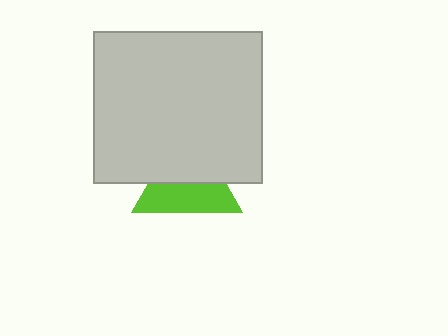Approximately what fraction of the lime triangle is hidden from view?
Roughly 48% of the lime triangle is hidden behind the light gray rectangle.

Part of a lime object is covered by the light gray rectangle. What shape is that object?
It is a triangle.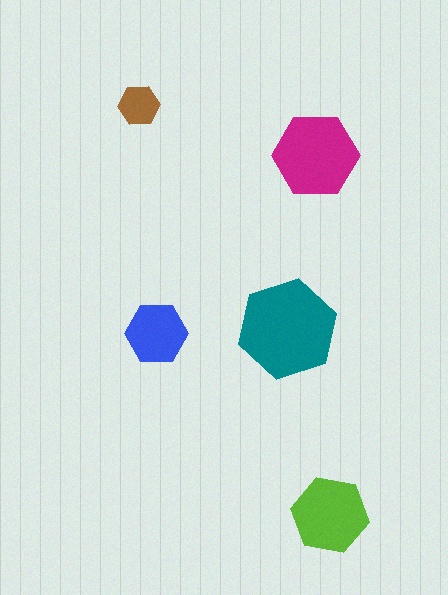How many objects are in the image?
There are 5 objects in the image.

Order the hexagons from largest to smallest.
the teal one, the magenta one, the lime one, the blue one, the brown one.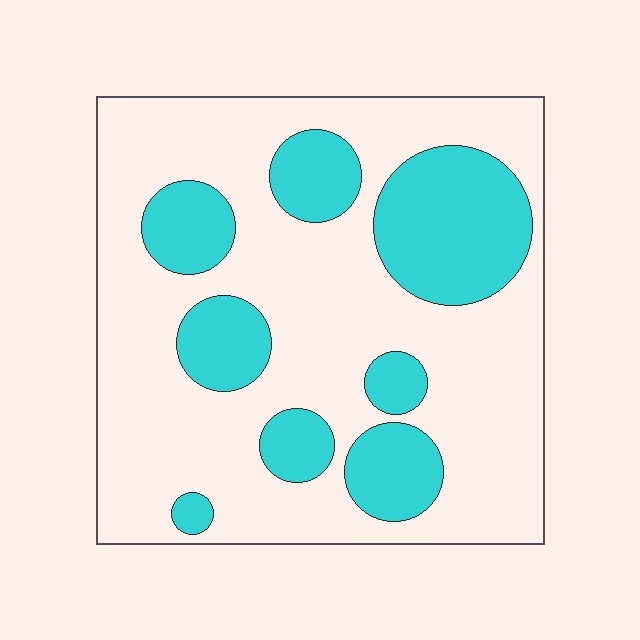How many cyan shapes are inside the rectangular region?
8.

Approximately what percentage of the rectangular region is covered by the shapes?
Approximately 30%.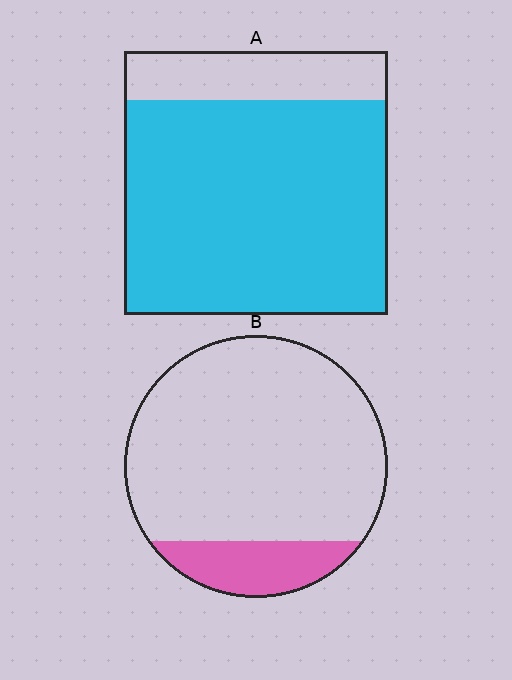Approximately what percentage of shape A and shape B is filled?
A is approximately 80% and B is approximately 15%.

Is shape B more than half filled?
No.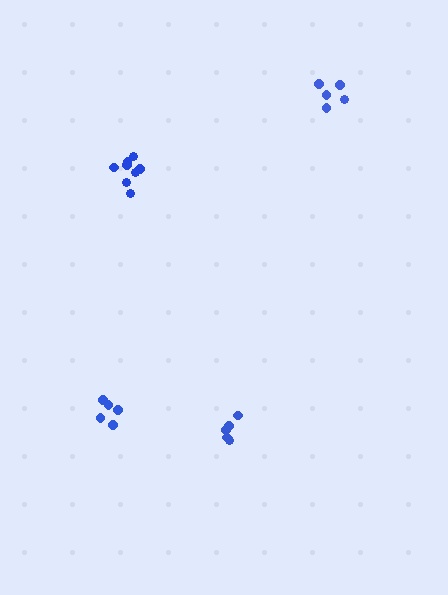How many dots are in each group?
Group 1: 5 dots, Group 2: 5 dots, Group 3: 8 dots, Group 4: 5 dots (23 total).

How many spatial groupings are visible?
There are 4 spatial groupings.